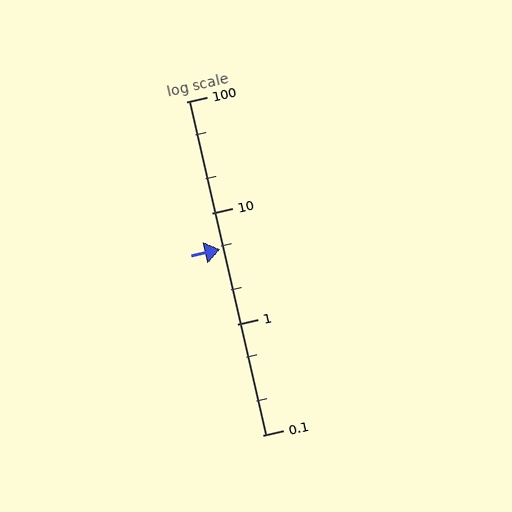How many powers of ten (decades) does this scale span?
The scale spans 3 decades, from 0.1 to 100.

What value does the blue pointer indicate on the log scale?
The pointer indicates approximately 4.7.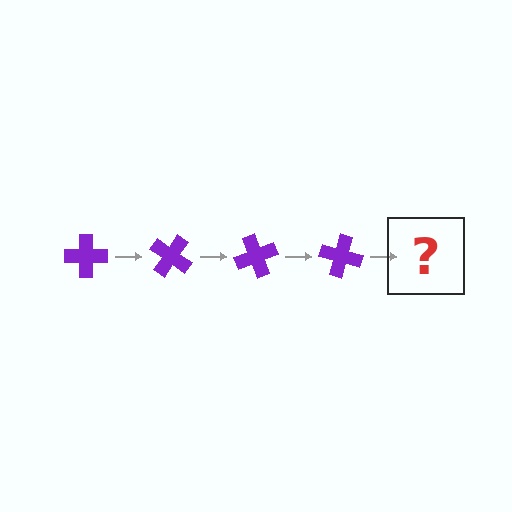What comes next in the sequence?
The next element should be a purple cross rotated 140 degrees.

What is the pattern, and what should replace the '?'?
The pattern is that the cross rotates 35 degrees each step. The '?' should be a purple cross rotated 140 degrees.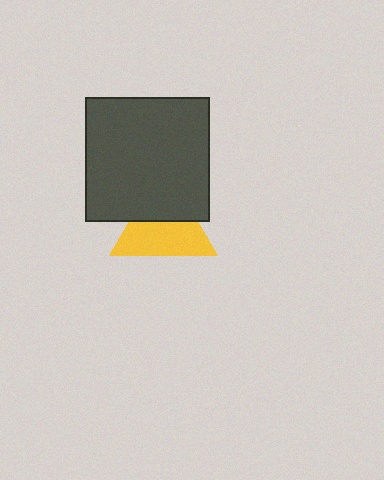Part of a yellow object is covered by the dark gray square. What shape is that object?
It is a triangle.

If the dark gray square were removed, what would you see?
You would see the complete yellow triangle.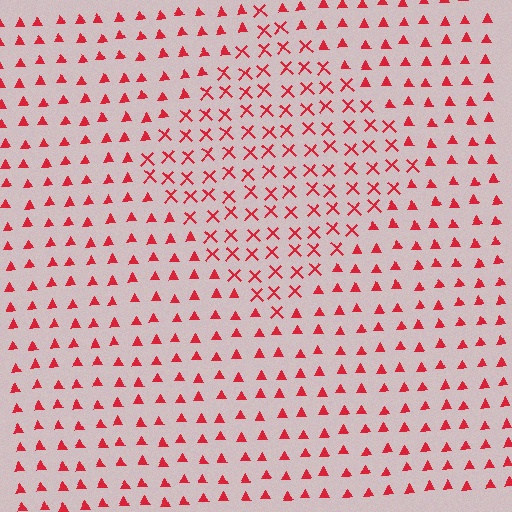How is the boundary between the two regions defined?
The boundary is defined by a change in element shape: X marks inside vs. triangles outside. All elements share the same color and spacing.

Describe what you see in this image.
The image is filled with small red elements arranged in a uniform grid. A diamond-shaped region contains X marks, while the surrounding area contains triangles. The boundary is defined purely by the change in element shape.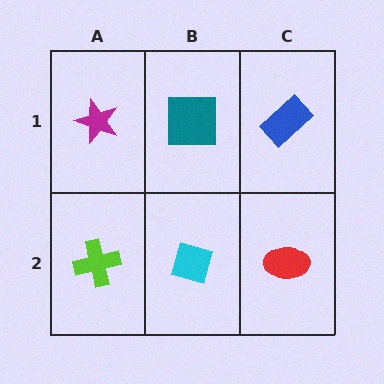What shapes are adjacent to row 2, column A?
A magenta star (row 1, column A), a cyan diamond (row 2, column B).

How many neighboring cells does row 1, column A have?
2.